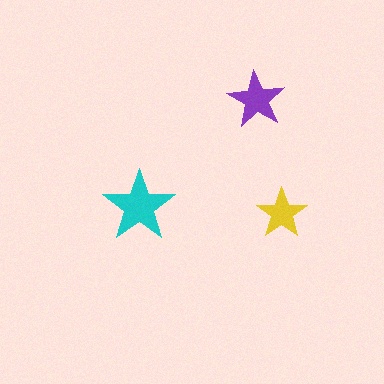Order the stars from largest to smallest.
the cyan one, the purple one, the yellow one.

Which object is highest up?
The purple star is topmost.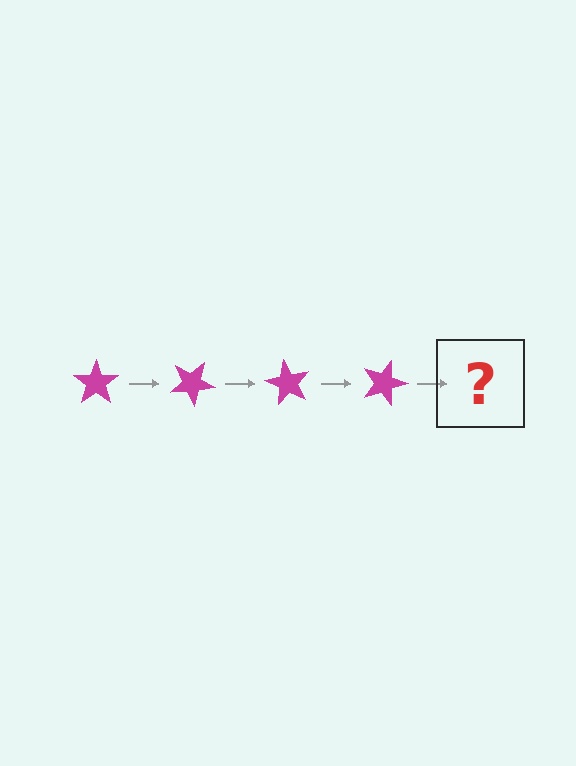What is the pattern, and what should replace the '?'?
The pattern is that the star rotates 30 degrees each step. The '?' should be a magenta star rotated 120 degrees.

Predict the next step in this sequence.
The next step is a magenta star rotated 120 degrees.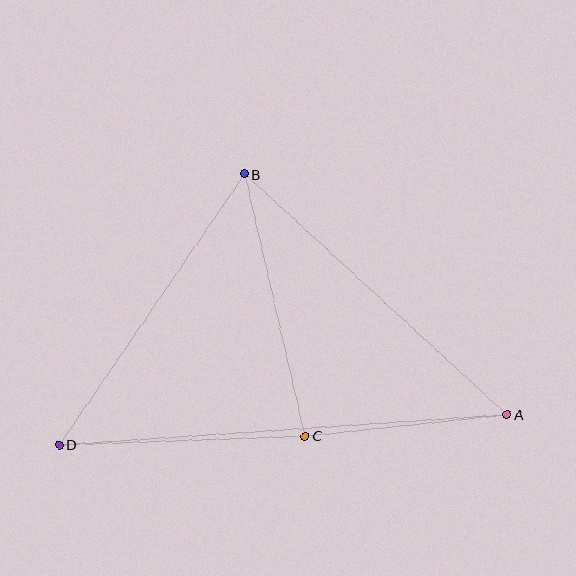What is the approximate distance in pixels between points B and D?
The distance between B and D is approximately 328 pixels.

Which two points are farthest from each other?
Points A and D are farthest from each other.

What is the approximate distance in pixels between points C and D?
The distance between C and D is approximately 246 pixels.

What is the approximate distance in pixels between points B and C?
The distance between B and C is approximately 269 pixels.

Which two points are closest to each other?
Points A and C are closest to each other.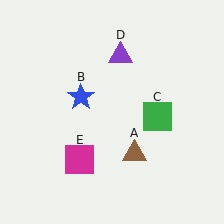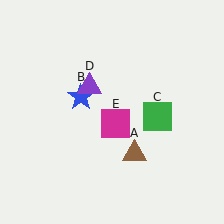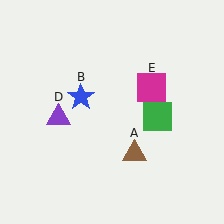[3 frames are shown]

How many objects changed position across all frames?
2 objects changed position: purple triangle (object D), magenta square (object E).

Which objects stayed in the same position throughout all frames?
Brown triangle (object A) and blue star (object B) and green square (object C) remained stationary.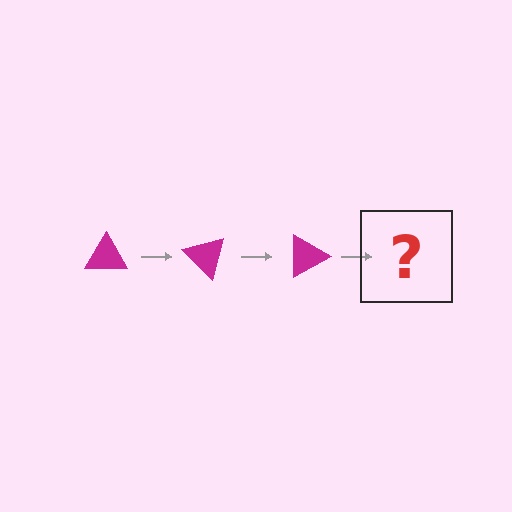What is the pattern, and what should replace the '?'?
The pattern is that the triangle rotates 45 degrees each step. The '?' should be a magenta triangle rotated 135 degrees.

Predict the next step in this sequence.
The next step is a magenta triangle rotated 135 degrees.